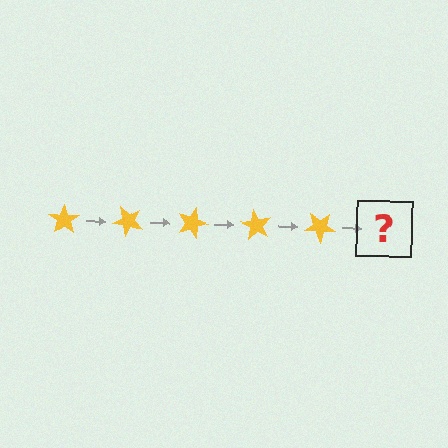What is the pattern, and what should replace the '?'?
The pattern is that the star rotates 45 degrees each step. The '?' should be a yellow star rotated 225 degrees.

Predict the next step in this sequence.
The next step is a yellow star rotated 225 degrees.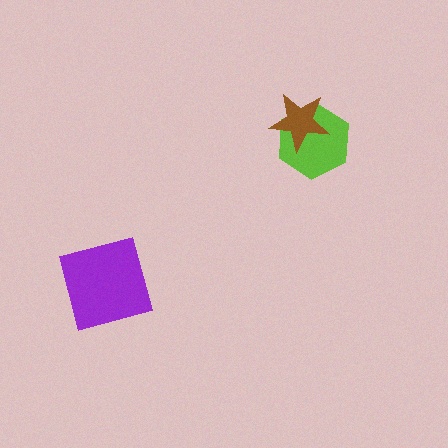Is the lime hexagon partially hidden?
Yes, it is partially covered by another shape.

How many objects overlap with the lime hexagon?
1 object overlaps with the lime hexagon.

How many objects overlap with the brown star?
1 object overlaps with the brown star.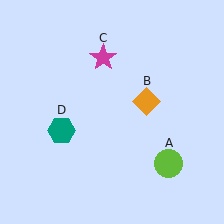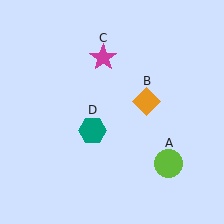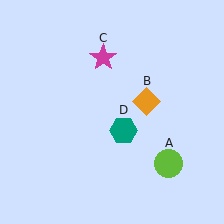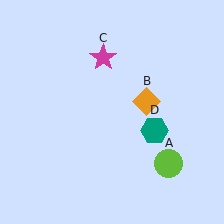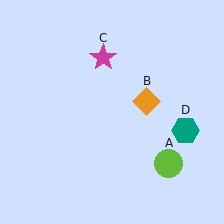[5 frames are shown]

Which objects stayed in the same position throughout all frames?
Lime circle (object A) and orange diamond (object B) and magenta star (object C) remained stationary.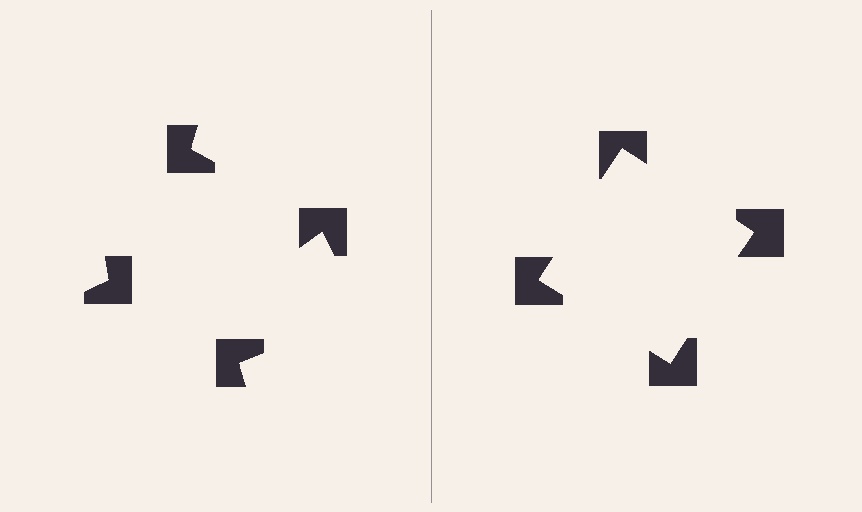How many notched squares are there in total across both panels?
8 — 4 on each side.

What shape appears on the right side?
An illusory square.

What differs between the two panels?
The notched squares are positioned identically on both sides; only the wedge orientations differ. On the right they align to a square; on the left they are misaligned.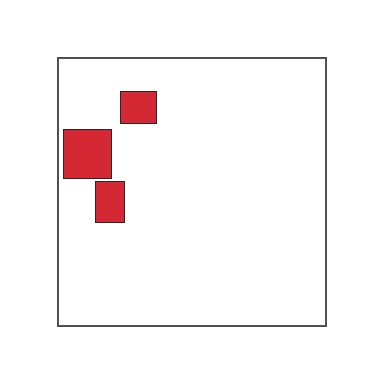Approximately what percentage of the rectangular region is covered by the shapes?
Approximately 5%.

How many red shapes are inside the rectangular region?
3.